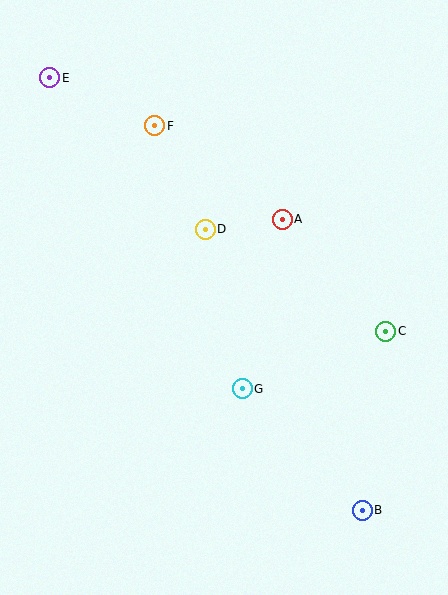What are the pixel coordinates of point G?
Point G is at (242, 389).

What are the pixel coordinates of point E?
Point E is at (50, 78).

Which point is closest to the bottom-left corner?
Point G is closest to the bottom-left corner.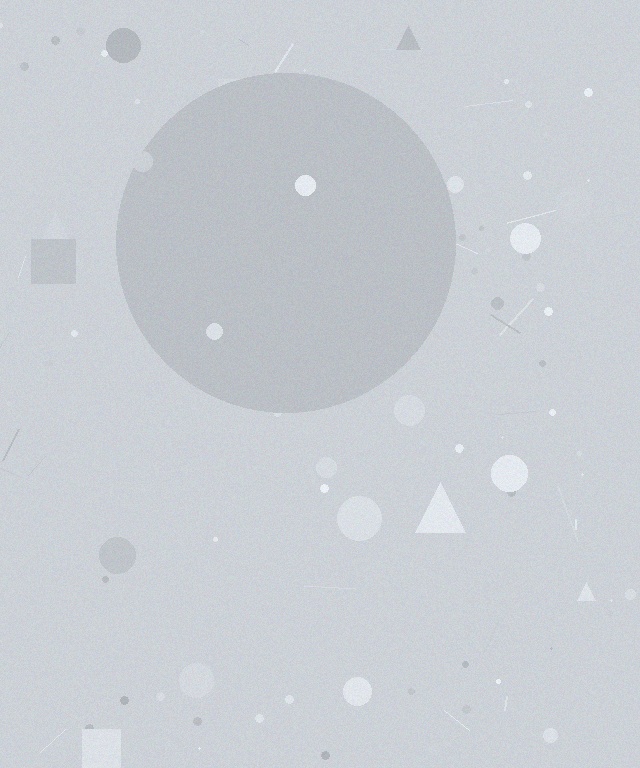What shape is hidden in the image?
A circle is hidden in the image.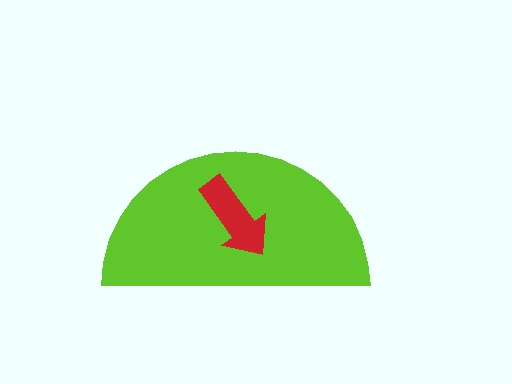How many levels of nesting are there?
2.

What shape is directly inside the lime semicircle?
The red arrow.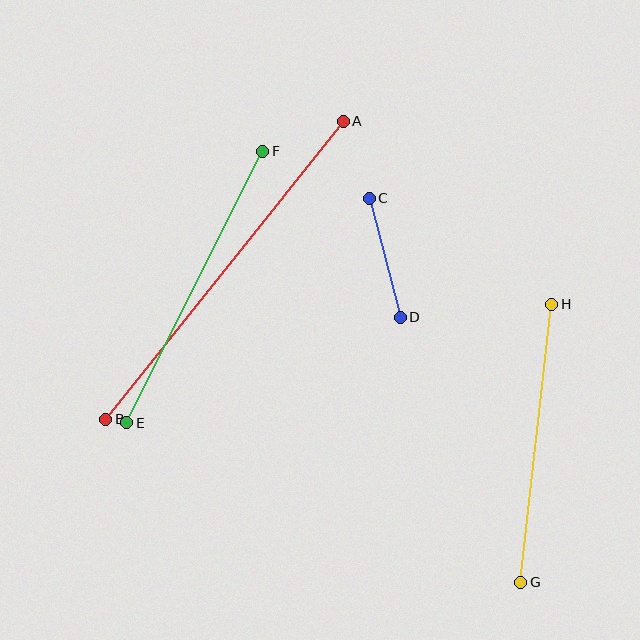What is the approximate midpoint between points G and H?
The midpoint is at approximately (536, 443) pixels.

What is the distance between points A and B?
The distance is approximately 381 pixels.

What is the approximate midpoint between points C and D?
The midpoint is at approximately (385, 258) pixels.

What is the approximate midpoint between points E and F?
The midpoint is at approximately (195, 287) pixels.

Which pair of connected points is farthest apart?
Points A and B are farthest apart.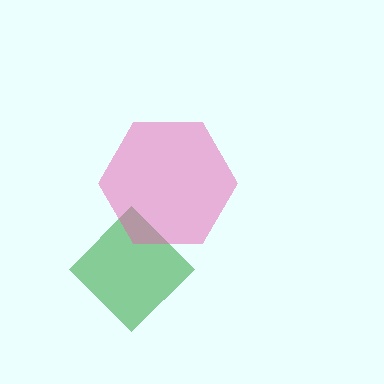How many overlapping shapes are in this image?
There are 2 overlapping shapes in the image.